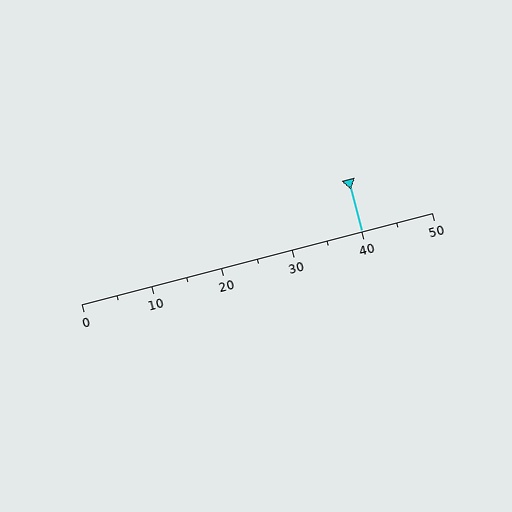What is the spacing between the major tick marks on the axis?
The major ticks are spaced 10 apart.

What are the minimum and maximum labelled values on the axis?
The axis runs from 0 to 50.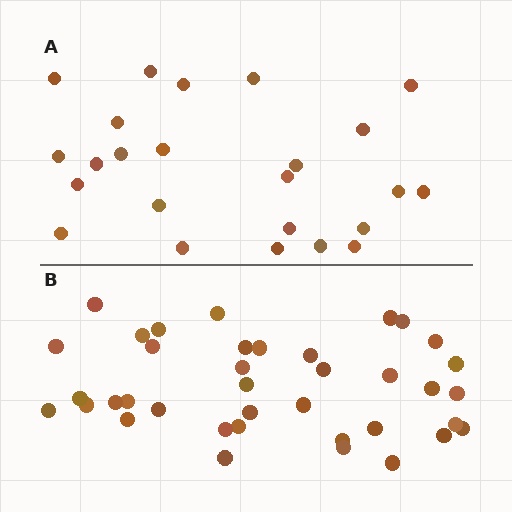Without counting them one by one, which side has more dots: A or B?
Region B (the bottom region) has more dots.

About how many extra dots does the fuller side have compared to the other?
Region B has approximately 15 more dots than region A.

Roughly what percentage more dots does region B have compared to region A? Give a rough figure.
About 60% more.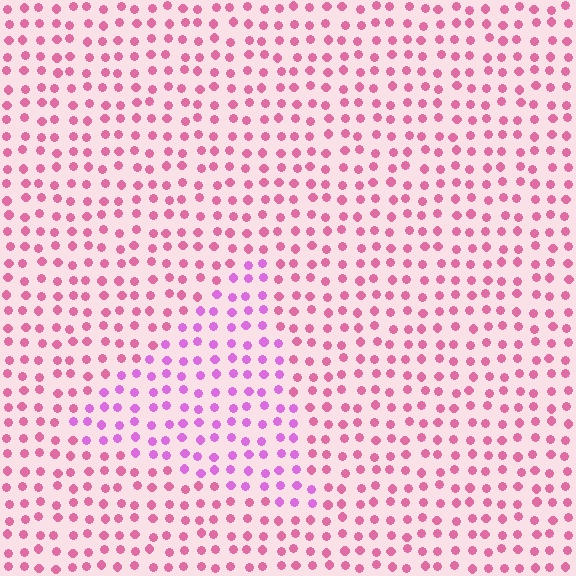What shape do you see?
I see a triangle.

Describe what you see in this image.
The image is filled with small pink elements in a uniform arrangement. A triangle-shaped region is visible where the elements are tinted to a slightly different hue, forming a subtle color boundary.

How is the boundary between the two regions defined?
The boundary is defined purely by a slight shift in hue (about 34 degrees). Spacing, size, and orientation are identical on both sides.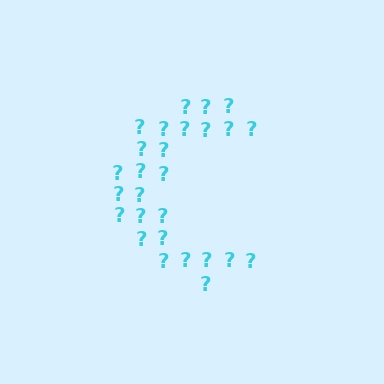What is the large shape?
The large shape is the letter C.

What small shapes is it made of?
It is made of small question marks.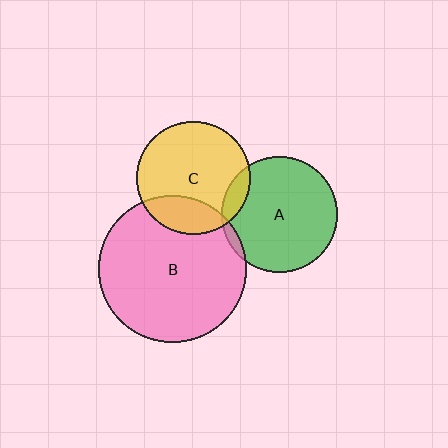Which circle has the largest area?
Circle B (pink).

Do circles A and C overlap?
Yes.